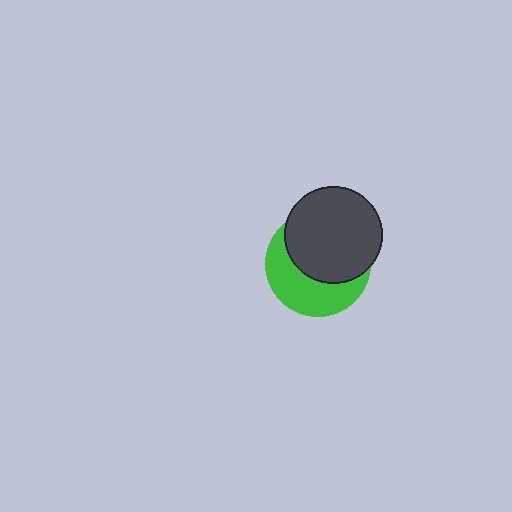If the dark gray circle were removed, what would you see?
You would see the complete green circle.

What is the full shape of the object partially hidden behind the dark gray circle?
The partially hidden object is a green circle.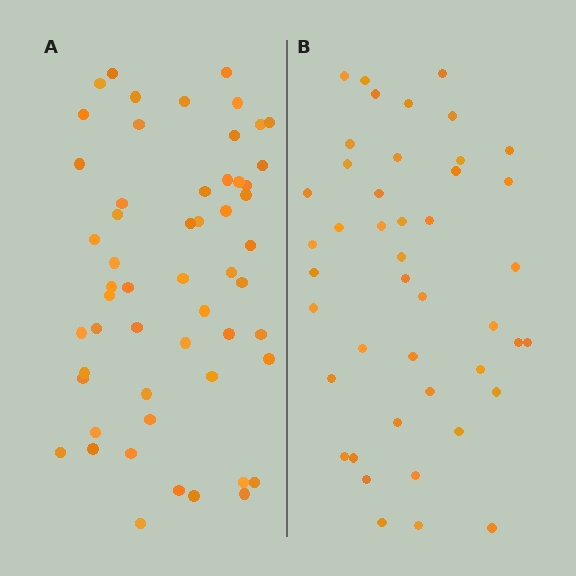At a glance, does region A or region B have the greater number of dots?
Region A (the left region) has more dots.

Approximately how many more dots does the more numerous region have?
Region A has roughly 12 or so more dots than region B.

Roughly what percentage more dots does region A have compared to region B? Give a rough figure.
About 25% more.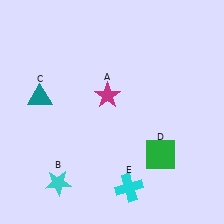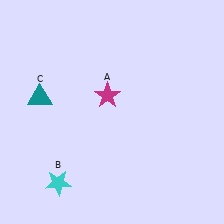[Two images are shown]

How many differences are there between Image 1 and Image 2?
There are 2 differences between the two images.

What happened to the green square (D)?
The green square (D) was removed in Image 2. It was in the bottom-right area of Image 1.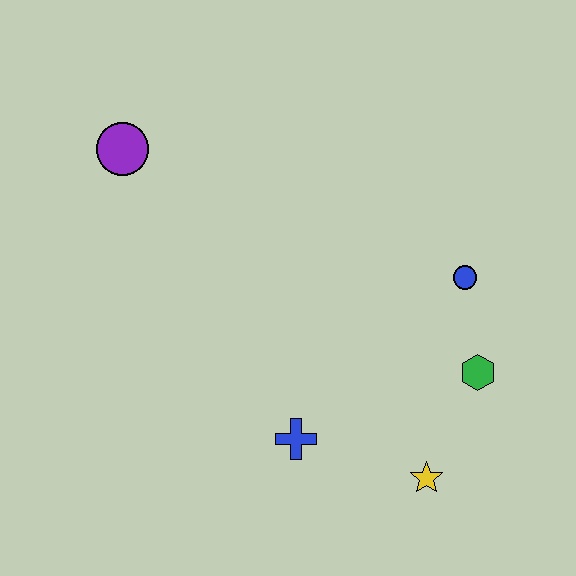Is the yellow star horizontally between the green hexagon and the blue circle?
No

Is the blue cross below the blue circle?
Yes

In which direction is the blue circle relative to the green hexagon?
The blue circle is above the green hexagon.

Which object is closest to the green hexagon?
The blue circle is closest to the green hexagon.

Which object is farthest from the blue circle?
The purple circle is farthest from the blue circle.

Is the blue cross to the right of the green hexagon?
No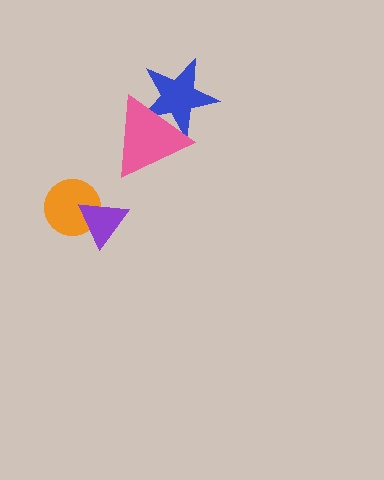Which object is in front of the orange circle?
The purple triangle is in front of the orange circle.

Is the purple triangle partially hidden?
No, no other shape covers it.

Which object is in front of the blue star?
The pink triangle is in front of the blue star.